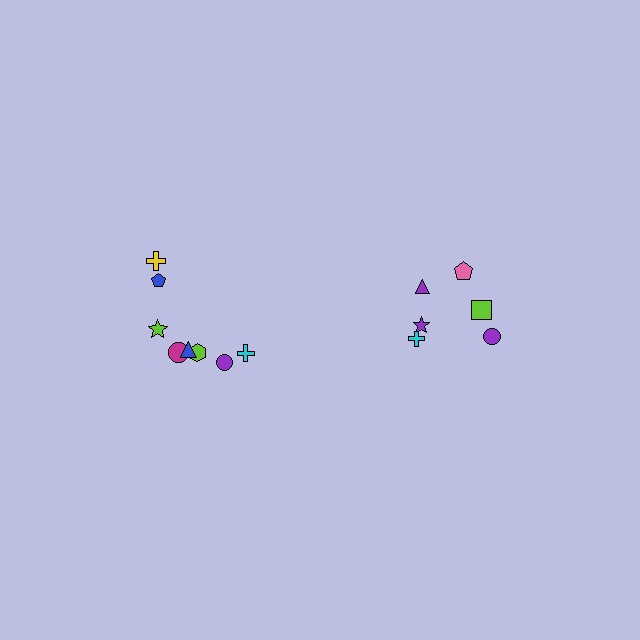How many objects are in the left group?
There are 8 objects.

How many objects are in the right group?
There are 6 objects.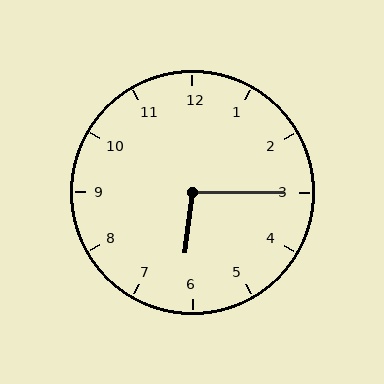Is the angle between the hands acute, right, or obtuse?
It is obtuse.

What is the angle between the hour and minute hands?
Approximately 98 degrees.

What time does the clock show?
6:15.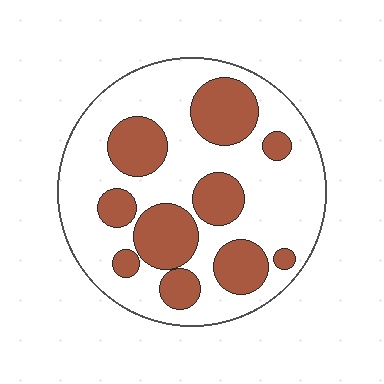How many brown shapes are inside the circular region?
10.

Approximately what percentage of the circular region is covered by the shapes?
Approximately 35%.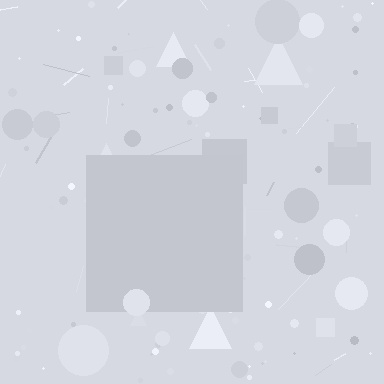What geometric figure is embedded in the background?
A square is embedded in the background.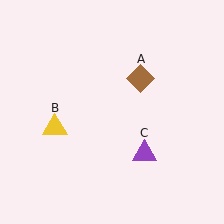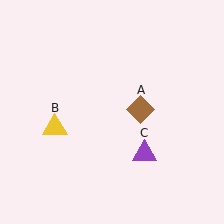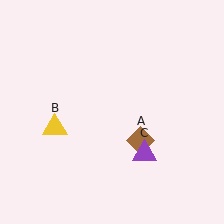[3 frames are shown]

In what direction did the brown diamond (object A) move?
The brown diamond (object A) moved down.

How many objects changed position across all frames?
1 object changed position: brown diamond (object A).